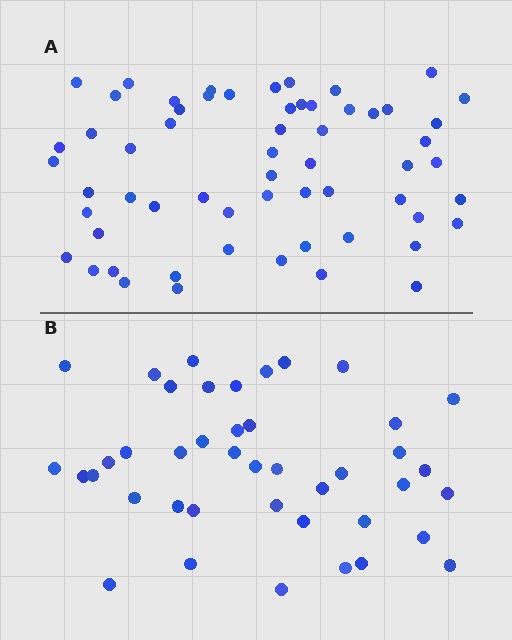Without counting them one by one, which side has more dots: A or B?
Region A (the top region) has more dots.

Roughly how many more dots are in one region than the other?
Region A has approximately 20 more dots than region B.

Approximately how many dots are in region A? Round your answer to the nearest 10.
About 60 dots.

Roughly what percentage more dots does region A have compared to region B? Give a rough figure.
About 45% more.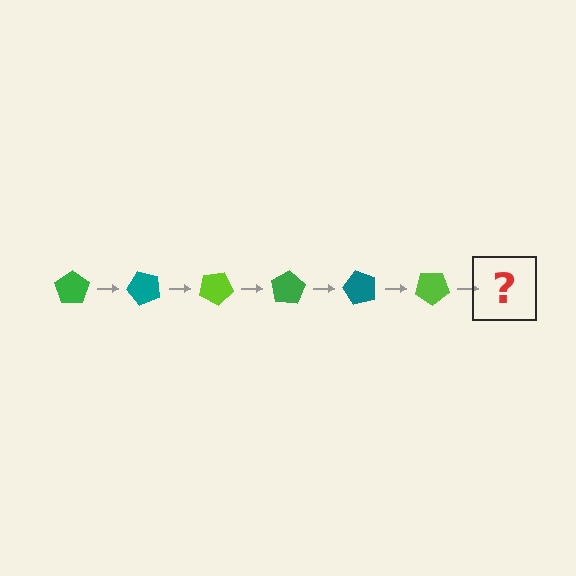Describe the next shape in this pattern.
It should be a green pentagon, rotated 300 degrees from the start.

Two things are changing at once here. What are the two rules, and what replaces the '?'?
The two rules are that it rotates 50 degrees each step and the color cycles through green, teal, and lime. The '?' should be a green pentagon, rotated 300 degrees from the start.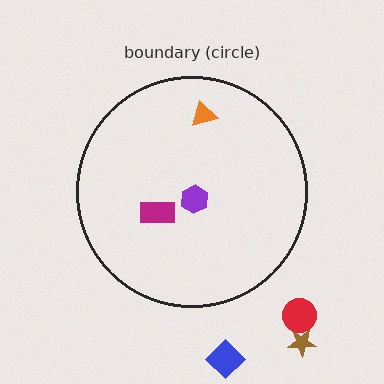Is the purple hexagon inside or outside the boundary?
Inside.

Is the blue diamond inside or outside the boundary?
Outside.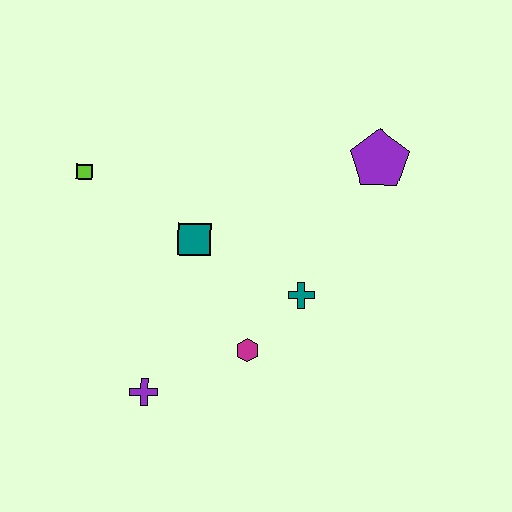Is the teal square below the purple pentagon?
Yes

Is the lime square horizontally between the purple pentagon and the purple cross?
No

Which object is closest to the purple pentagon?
The teal cross is closest to the purple pentagon.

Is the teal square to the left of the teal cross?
Yes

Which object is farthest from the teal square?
The purple pentagon is farthest from the teal square.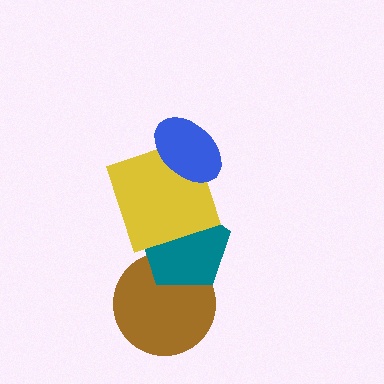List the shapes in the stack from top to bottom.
From top to bottom: the blue ellipse, the yellow square, the teal pentagon, the brown circle.